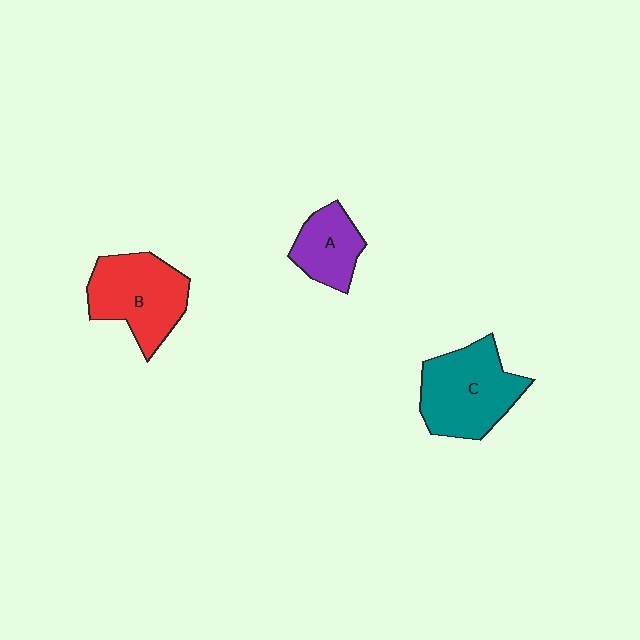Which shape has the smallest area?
Shape A (purple).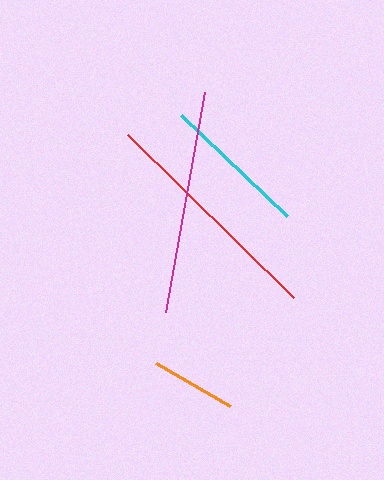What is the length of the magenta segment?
The magenta segment is approximately 224 pixels long.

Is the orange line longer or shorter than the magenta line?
The magenta line is longer than the orange line.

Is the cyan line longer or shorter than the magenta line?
The magenta line is longer than the cyan line.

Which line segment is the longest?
The red line is the longest at approximately 233 pixels.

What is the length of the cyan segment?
The cyan segment is approximately 147 pixels long.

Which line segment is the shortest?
The orange line is the shortest at approximately 85 pixels.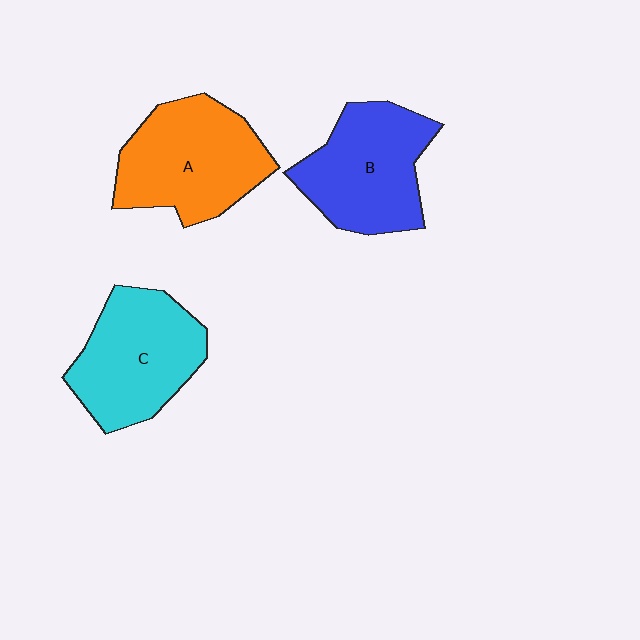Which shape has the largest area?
Shape A (orange).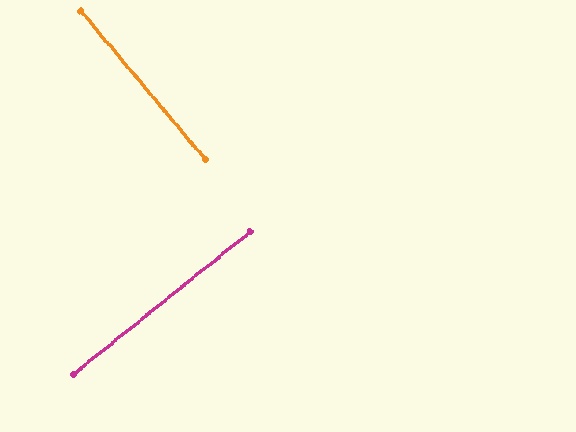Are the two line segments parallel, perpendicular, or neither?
Perpendicular — they meet at approximately 89°.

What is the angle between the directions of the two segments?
Approximately 89 degrees.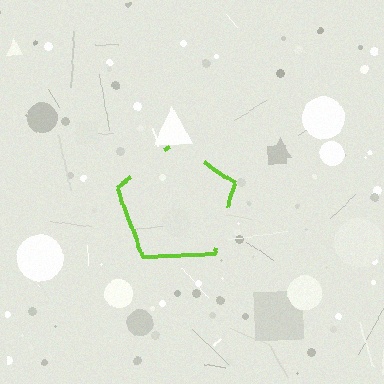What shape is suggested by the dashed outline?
The dashed outline suggests a pentagon.